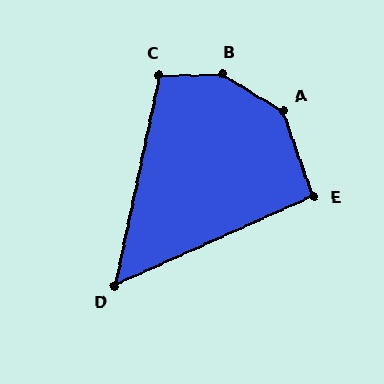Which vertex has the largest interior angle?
B, at approximately 148 degrees.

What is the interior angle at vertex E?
Approximately 95 degrees (approximately right).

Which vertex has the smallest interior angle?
D, at approximately 54 degrees.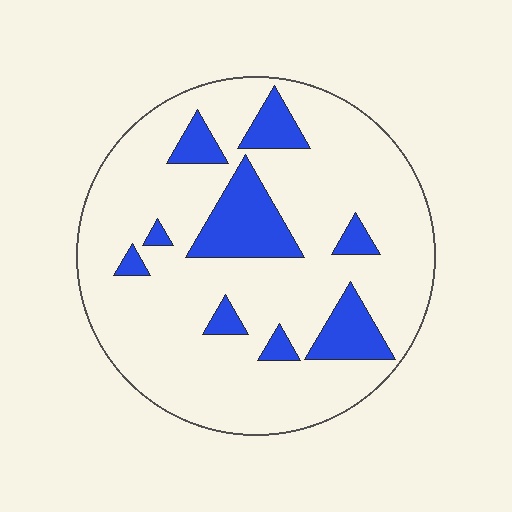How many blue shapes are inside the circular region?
9.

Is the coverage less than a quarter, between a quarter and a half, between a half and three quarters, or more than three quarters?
Less than a quarter.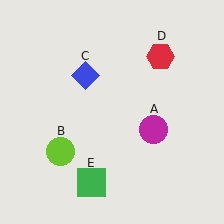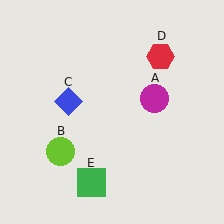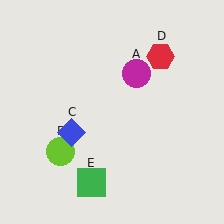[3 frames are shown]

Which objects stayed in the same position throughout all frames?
Lime circle (object B) and red hexagon (object D) and green square (object E) remained stationary.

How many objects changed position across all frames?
2 objects changed position: magenta circle (object A), blue diamond (object C).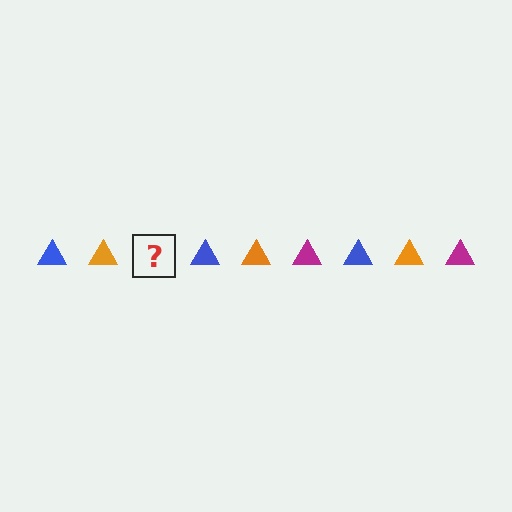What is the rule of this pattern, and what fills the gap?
The rule is that the pattern cycles through blue, orange, magenta triangles. The gap should be filled with a magenta triangle.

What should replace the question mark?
The question mark should be replaced with a magenta triangle.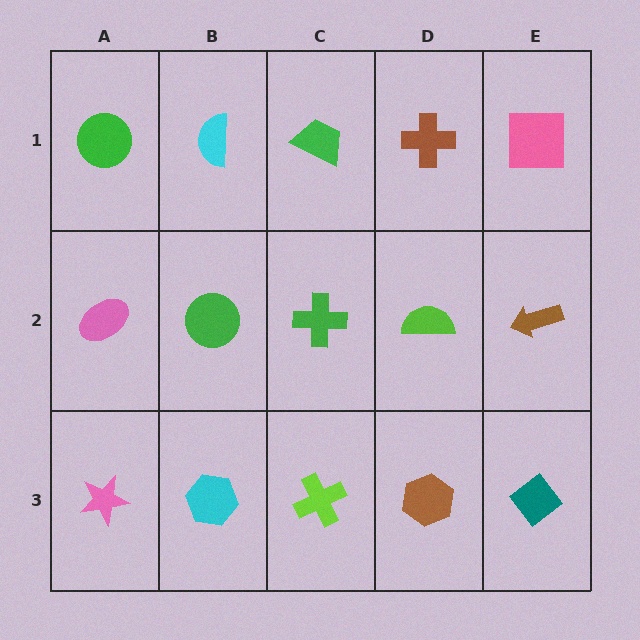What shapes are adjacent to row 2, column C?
A green trapezoid (row 1, column C), a lime cross (row 3, column C), a green circle (row 2, column B), a lime semicircle (row 2, column D).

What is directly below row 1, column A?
A pink ellipse.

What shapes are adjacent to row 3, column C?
A green cross (row 2, column C), a cyan hexagon (row 3, column B), a brown hexagon (row 3, column D).